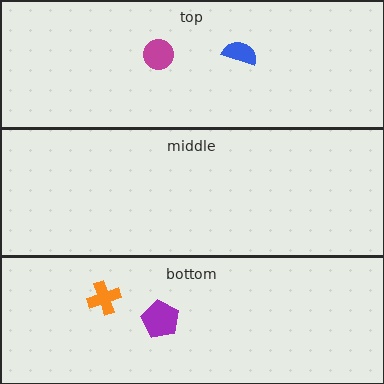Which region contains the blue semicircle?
The top region.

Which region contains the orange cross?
The bottom region.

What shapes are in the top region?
The magenta circle, the blue semicircle.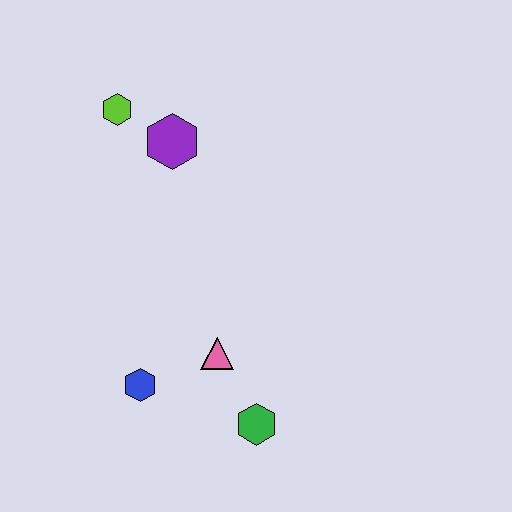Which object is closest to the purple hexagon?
The lime hexagon is closest to the purple hexagon.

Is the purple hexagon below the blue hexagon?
No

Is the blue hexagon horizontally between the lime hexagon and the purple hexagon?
Yes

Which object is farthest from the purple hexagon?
The green hexagon is farthest from the purple hexagon.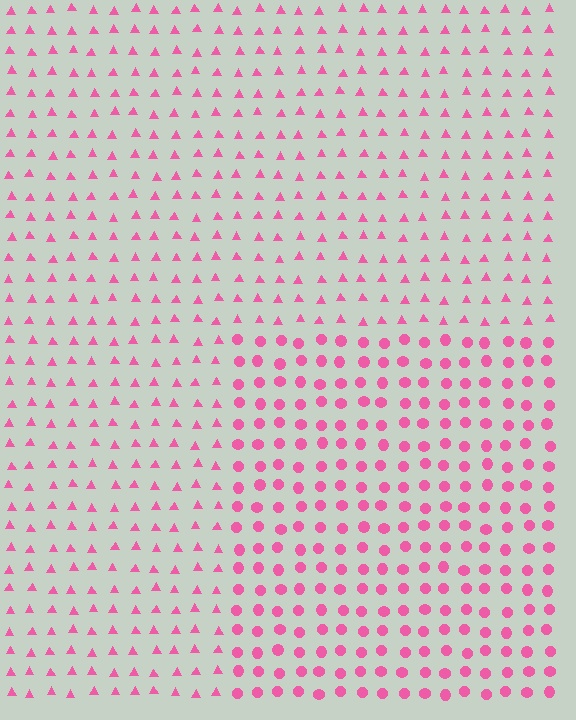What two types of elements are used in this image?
The image uses circles inside the rectangle region and triangles outside it.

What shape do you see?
I see a rectangle.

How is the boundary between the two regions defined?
The boundary is defined by a change in element shape: circles inside vs. triangles outside. All elements share the same color and spacing.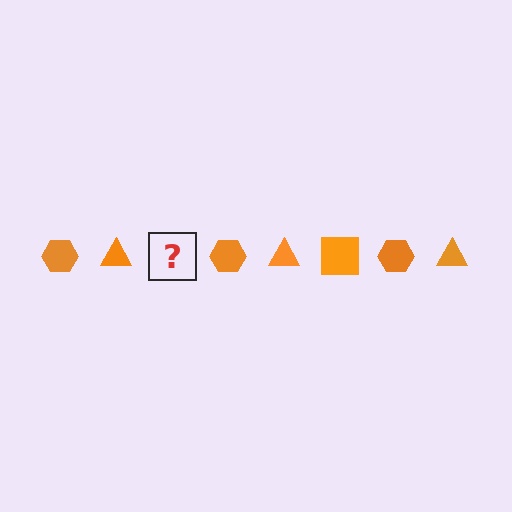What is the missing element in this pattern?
The missing element is an orange square.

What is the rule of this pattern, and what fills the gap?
The rule is that the pattern cycles through hexagon, triangle, square shapes in orange. The gap should be filled with an orange square.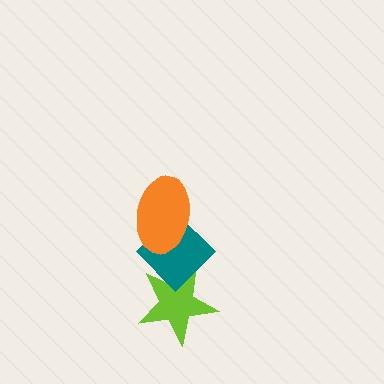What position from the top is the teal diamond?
The teal diamond is 2nd from the top.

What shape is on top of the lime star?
The teal diamond is on top of the lime star.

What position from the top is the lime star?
The lime star is 3rd from the top.